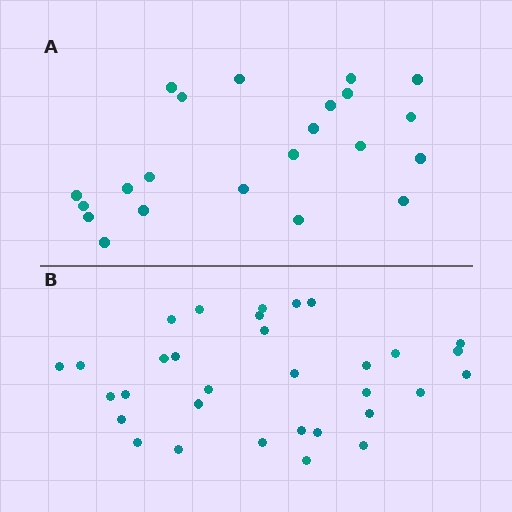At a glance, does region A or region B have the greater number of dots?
Region B (the bottom region) has more dots.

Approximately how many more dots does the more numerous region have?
Region B has roughly 10 or so more dots than region A.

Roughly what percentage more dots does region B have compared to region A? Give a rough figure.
About 45% more.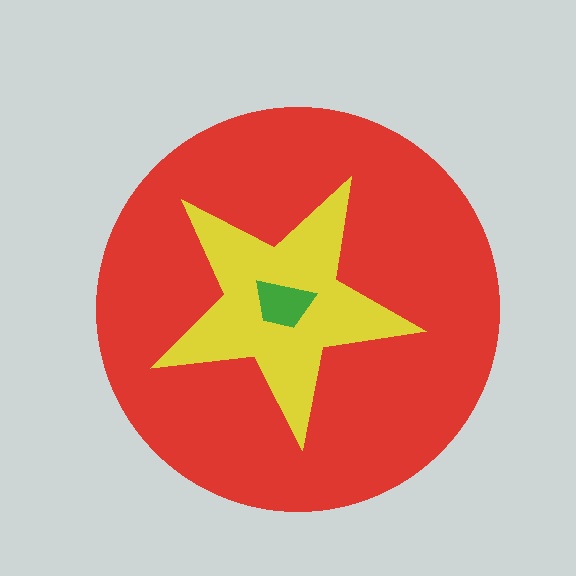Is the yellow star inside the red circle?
Yes.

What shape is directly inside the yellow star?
The green trapezoid.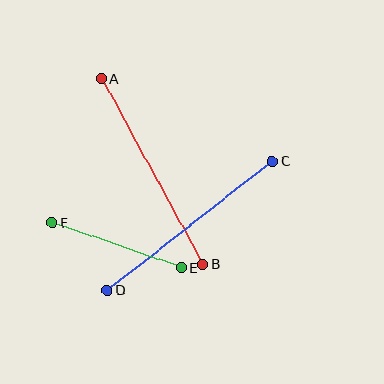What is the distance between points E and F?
The distance is approximately 137 pixels.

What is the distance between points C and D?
The distance is approximately 209 pixels.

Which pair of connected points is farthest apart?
Points A and B are farthest apart.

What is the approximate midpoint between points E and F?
The midpoint is at approximately (117, 245) pixels.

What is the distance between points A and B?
The distance is approximately 211 pixels.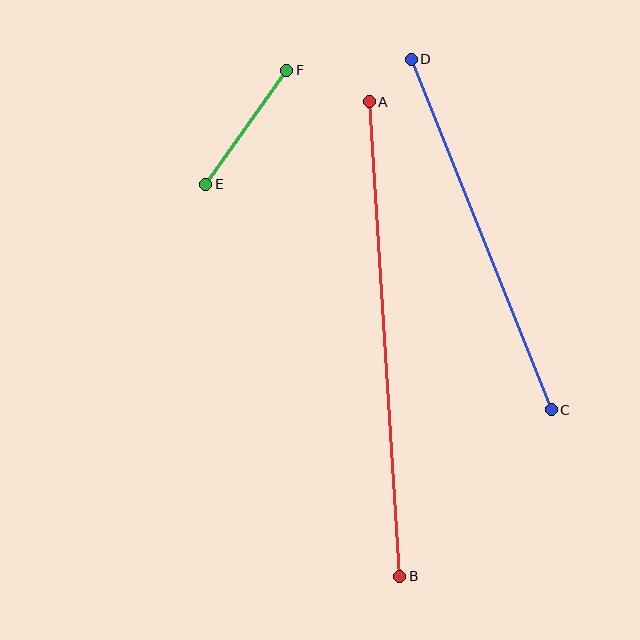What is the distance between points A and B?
The distance is approximately 476 pixels.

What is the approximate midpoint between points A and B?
The midpoint is at approximately (385, 339) pixels.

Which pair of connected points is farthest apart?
Points A and B are farthest apart.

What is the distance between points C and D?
The distance is approximately 378 pixels.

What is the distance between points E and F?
The distance is approximately 140 pixels.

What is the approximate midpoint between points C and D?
The midpoint is at approximately (481, 235) pixels.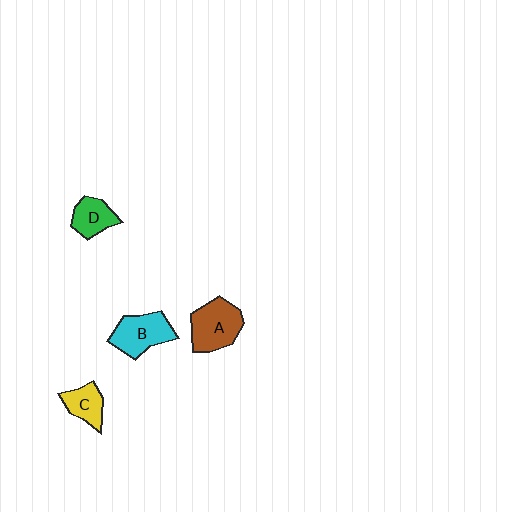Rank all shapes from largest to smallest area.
From largest to smallest: A (brown), B (cyan), D (green), C (yellow).